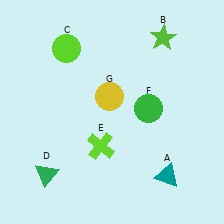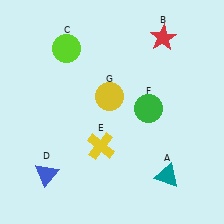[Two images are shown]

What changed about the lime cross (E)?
In Image 1, E is lime. In Image 2, it changed to yellow.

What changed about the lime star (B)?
In Image 1, B is lime. In Image 2, it changed to red.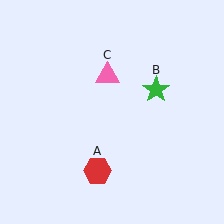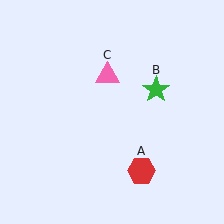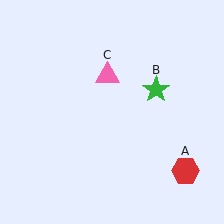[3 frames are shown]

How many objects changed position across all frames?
1 object changed position: red hexagon (object A).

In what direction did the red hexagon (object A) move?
The red hexagon (object A) moved right.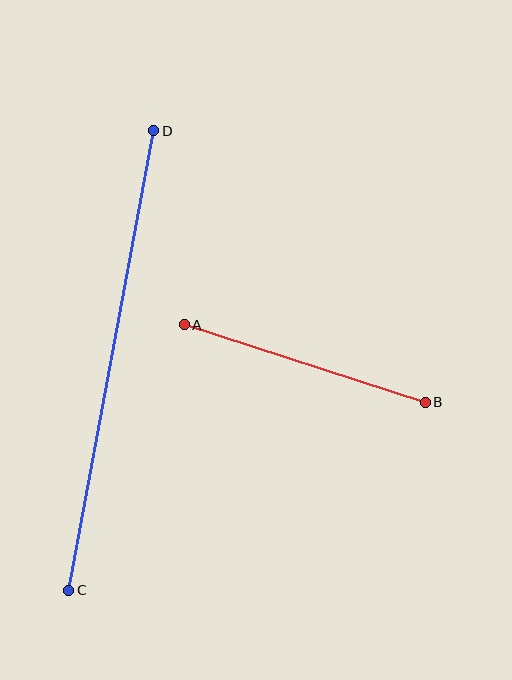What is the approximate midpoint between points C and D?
The midpoint is at approximately (111, 360) pixels.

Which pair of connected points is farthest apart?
Points C and D are farthest apart.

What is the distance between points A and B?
The distance is approximately 253 pixels.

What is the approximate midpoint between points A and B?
The midpoint is at approximately (305, 364) pixels.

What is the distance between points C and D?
The distance is approximately 467 pixels.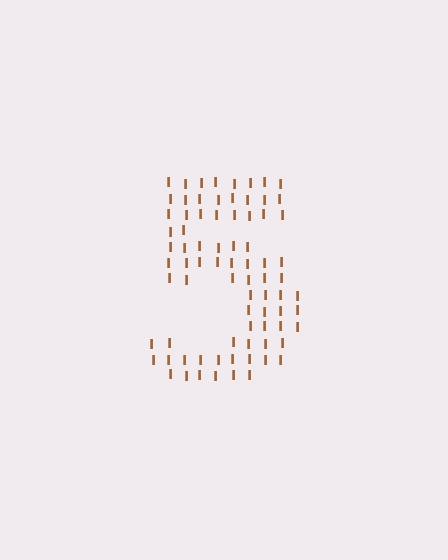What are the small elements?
The small elements are letter I's.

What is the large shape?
The large shape is the digit 5.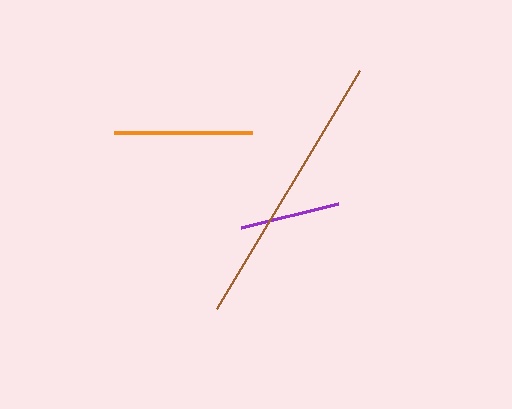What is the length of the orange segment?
The orange segment is approximately 138 pixels long.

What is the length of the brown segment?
The brown segment is approximately 278 pixels long.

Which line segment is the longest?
The brown line is the longest at approximately 278 pixels.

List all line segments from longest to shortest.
From longest to shortest: brown, orange, purple.